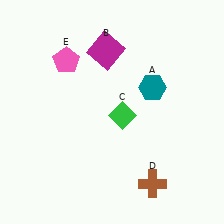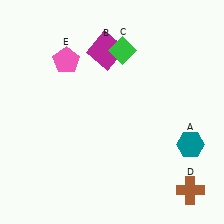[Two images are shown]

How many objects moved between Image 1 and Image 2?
3 objects moved between the two images.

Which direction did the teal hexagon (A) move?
The teal hexagon (A) moved down.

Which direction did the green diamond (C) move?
The green diamond (C) moved up.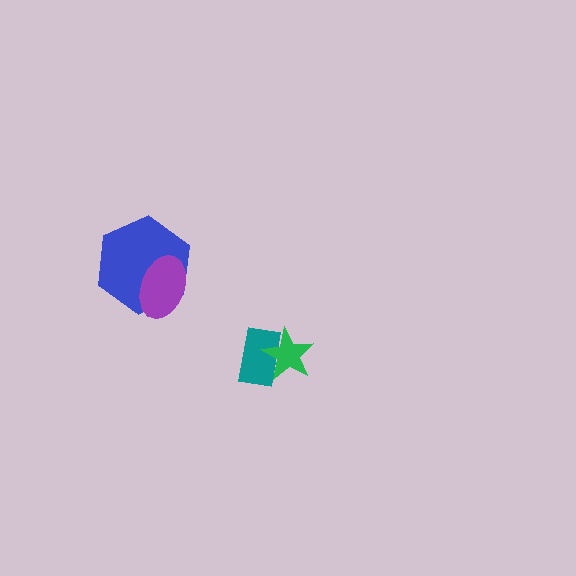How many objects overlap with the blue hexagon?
1 object overlaps with the blue hexagon.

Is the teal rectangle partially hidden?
Yes, it is partially covered by another shape.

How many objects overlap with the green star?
1 object overlaps with the green star.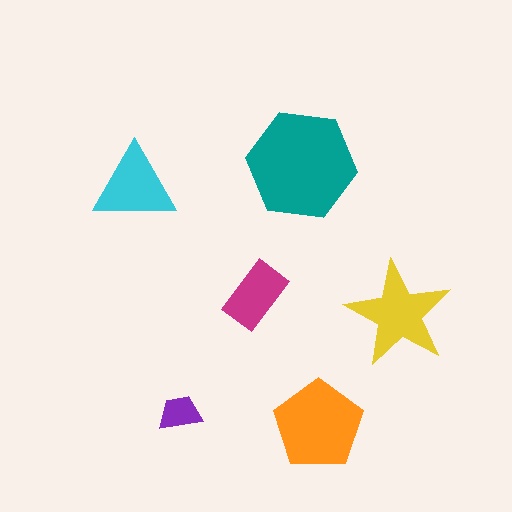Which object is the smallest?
The purple trapezoid.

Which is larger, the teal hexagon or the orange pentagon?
The teal hexagon.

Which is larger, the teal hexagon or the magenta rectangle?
The teal hexagon.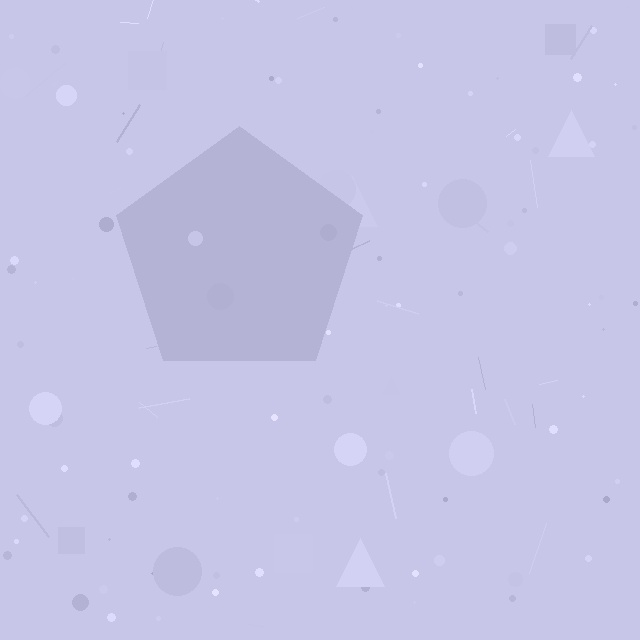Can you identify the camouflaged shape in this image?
The camouflaged shape is a pentagon.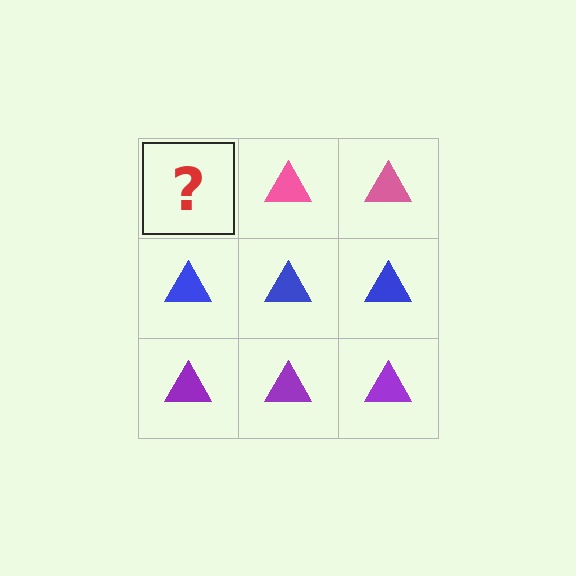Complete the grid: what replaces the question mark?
The question mark should be replaced with a pink triangle.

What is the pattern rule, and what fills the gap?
The rule is that each row has a consistent color. The gap should be filled with a pink triangle.